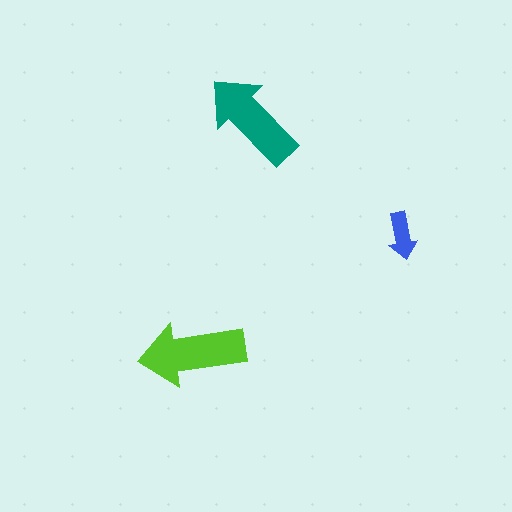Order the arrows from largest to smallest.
the lime one, the teal one, the blue one.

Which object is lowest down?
The lime arrow is bottommost.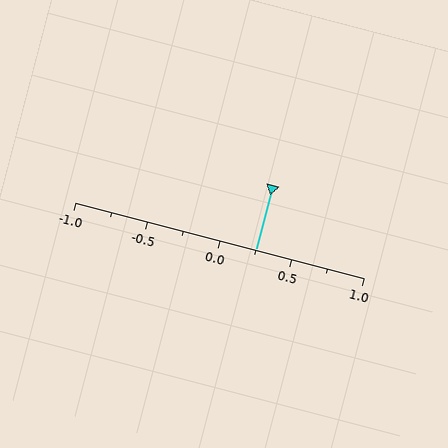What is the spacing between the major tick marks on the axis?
The major ticks are spaced 0.5 apart.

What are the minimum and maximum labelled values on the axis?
The axis runs from -1.0 to 1.0.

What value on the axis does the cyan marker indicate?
The marker indicates approximately 0.25.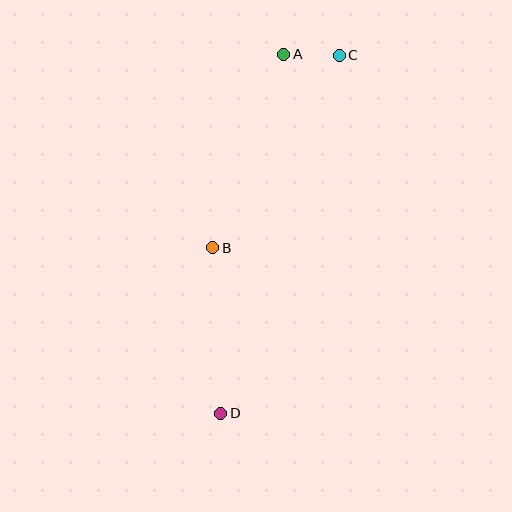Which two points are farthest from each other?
Points C and D are farthest from each other.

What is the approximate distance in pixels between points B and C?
The distance between B and C is approximately 230 pixels.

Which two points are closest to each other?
Points A and C are closest to each other.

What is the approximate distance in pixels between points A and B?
The distance between A and B is approximately 206 pixels.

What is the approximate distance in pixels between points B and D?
The distance between B and D is approximately 166 pixels.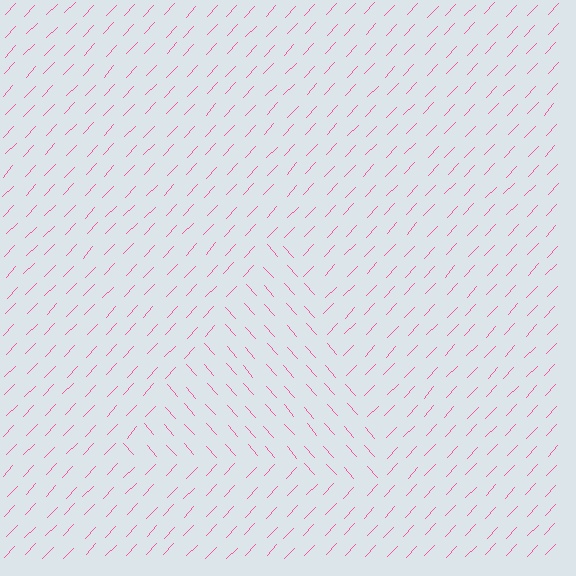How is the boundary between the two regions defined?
The boundary is defined purely by a change in line orientation (approximately 85 degrees difference). All lines are the same color and thickness.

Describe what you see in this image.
The image is filled with small pink line segments. A triangle region in the image has lines oriented differently from the surrounding lines, creating a visible texture boundary.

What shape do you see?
I see a triangle.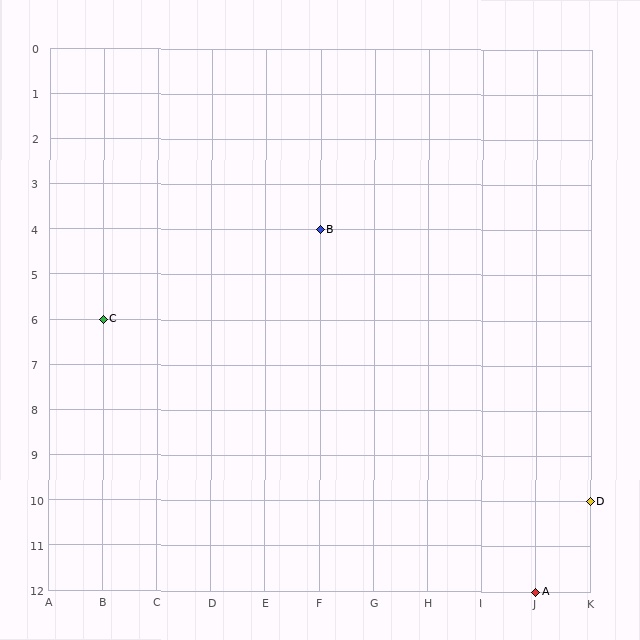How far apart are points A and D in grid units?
Points A and D are 1 column and 2 rows apart (about 2.2 grid units diagonally).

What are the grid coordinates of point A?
Point A is at grid coordinates (J, 12).